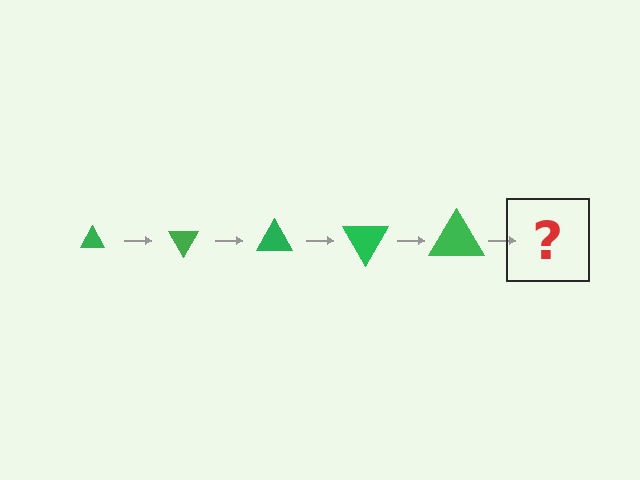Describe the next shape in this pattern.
It should be a triangle, larger than the previous one and rotated 300 degrees from the start.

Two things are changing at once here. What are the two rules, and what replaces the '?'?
The two rules are that the triangle grows larger each step and it rotates 60 degrees each step. The '?' should be a triangle, larger than the previous one and rotated 300 degrees from the start.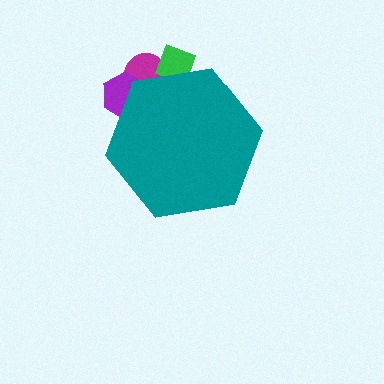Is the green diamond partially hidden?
Yes, the green diamond is partially hidden behind the teal hexagon.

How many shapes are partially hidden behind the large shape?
3 shapes are partially hidden.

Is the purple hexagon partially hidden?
Yes, the purple hexagon is partially hidden behind the teal hexagon.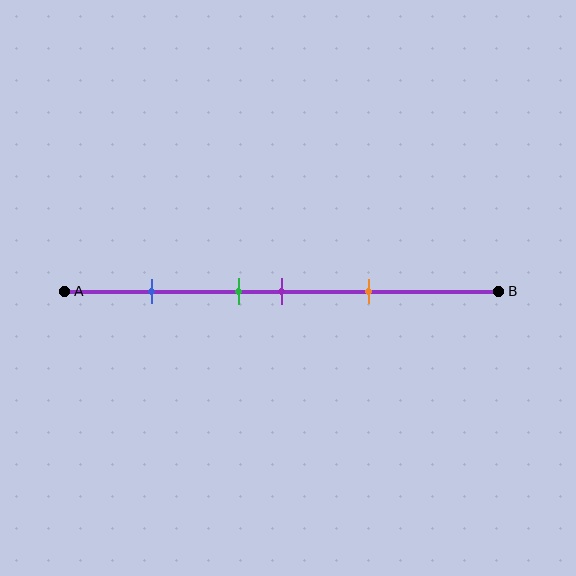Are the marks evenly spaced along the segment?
No, the marks are not evenly spaced.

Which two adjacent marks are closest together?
The green and purple marks are the closest adjacent pair.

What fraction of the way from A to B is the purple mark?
The purple mark is approximately 50% (0.5) of the way from A to B.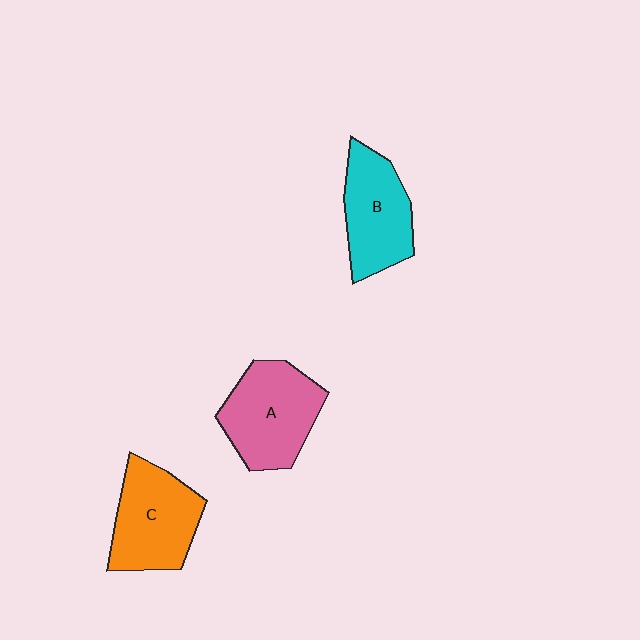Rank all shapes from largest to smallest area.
From largest to smallest: A (pink), C (orange), B (cyan).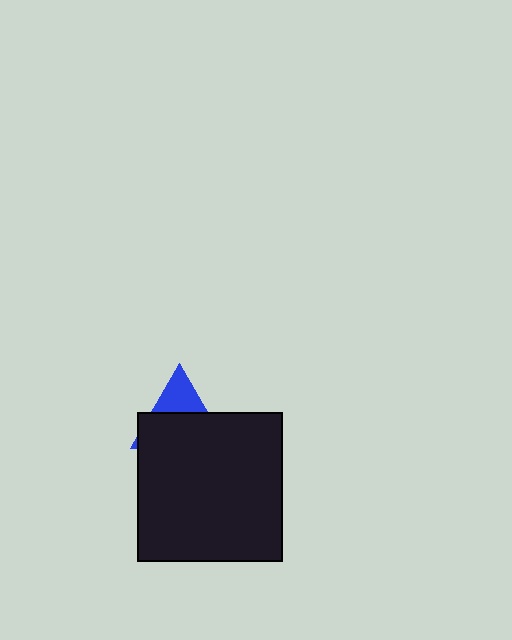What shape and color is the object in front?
The object in front is a black rectangle.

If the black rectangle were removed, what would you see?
You would see the complete blue triangle.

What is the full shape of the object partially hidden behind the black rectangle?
The partially hidden object is a blue triangle.